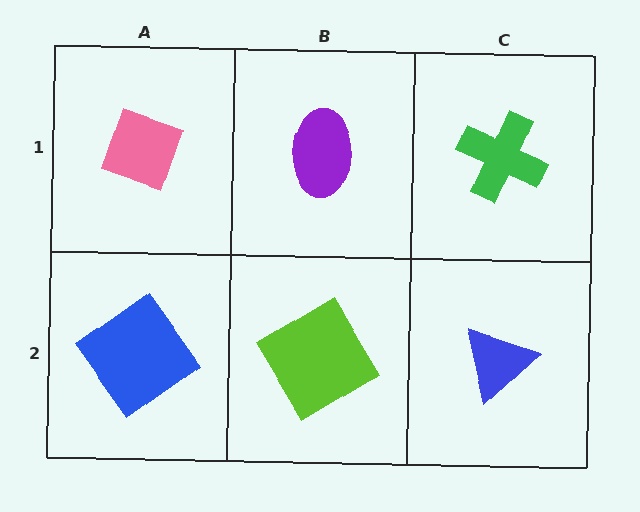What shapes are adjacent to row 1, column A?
A blue diamond (row 2, column A), a purple ellipse (row 1, column B).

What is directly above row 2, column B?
A purple ellipse.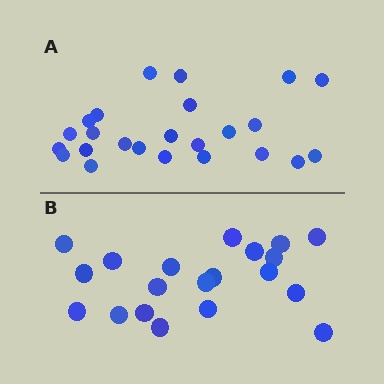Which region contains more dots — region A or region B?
Region A (the top region) has more dots.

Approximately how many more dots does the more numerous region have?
Region A has about 4 more dots than region B.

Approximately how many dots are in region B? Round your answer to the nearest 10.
About 20 dots.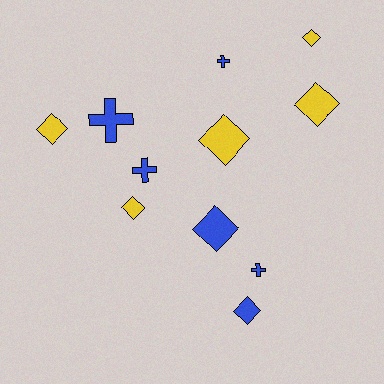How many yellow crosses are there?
There are no yellow crosses.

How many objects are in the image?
There are 11 objects.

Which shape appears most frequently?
Diamond, with 7 objects.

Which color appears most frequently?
Blue, with 6 objects.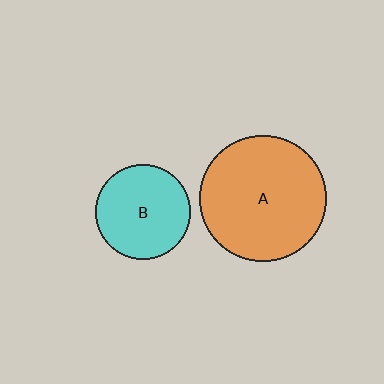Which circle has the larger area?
Circle A (orange).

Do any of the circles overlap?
No, none of the circles overlap.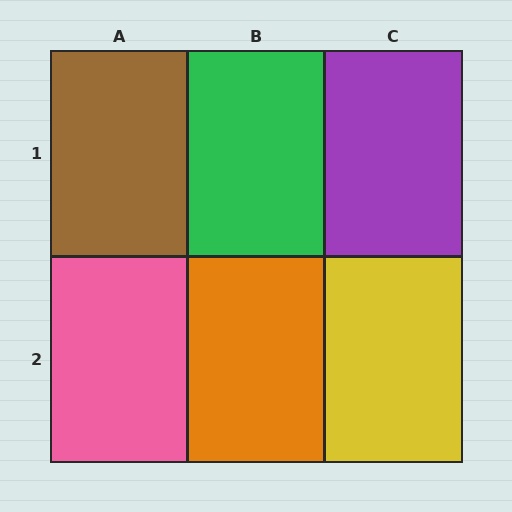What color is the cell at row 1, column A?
Brown.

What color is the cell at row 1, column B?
Green.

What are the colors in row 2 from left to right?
Pink, orange, yellow.